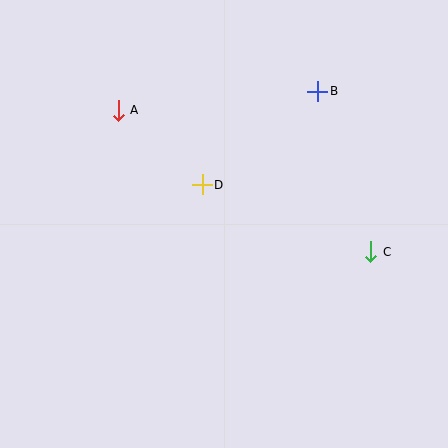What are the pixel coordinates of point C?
Point C is at (371, 252).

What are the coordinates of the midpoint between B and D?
The midpoint between B and D is at (260, 138).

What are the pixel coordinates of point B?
Point B is at (318, 91).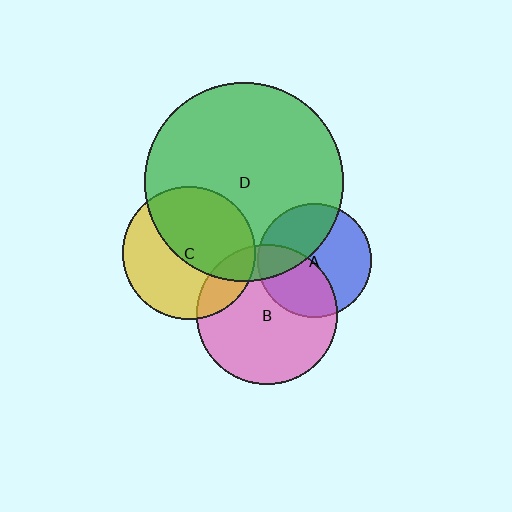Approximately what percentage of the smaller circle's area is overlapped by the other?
Approximately 15%.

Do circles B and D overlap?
Yes.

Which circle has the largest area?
Circle D (green).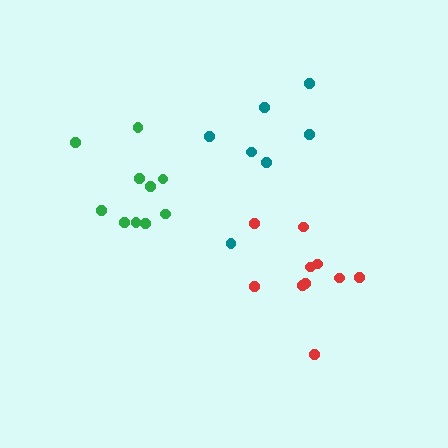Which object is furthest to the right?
The red cluster is rightmost.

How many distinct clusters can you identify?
There are 3 distinct clusters.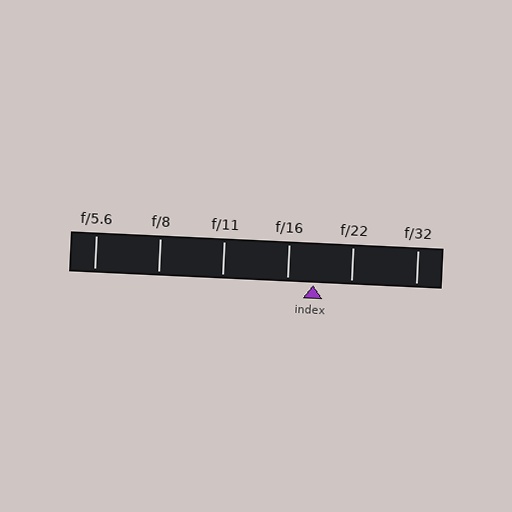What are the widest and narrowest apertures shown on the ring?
The widest aperture shown is f/5.6 and the narrowest is f/32.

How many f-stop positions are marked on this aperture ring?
There are 6 f-stop positions marked.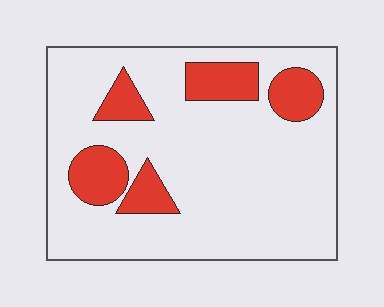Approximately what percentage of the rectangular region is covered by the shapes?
Approximately 20%.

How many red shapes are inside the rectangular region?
5.